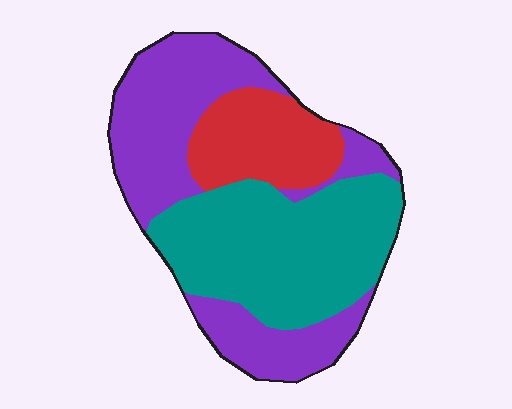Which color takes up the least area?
Red, at roughly 20%.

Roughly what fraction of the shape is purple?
Purple covers about 40% of the shape.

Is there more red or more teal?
Teal.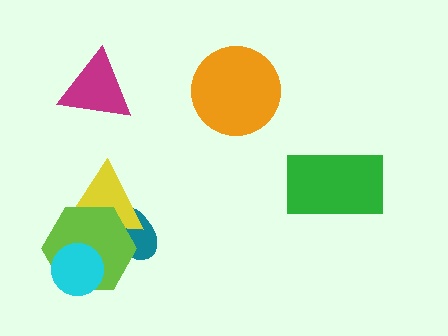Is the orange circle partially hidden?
No, no other shape covers it.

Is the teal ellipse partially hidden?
Yes, it is partially covered by another shape.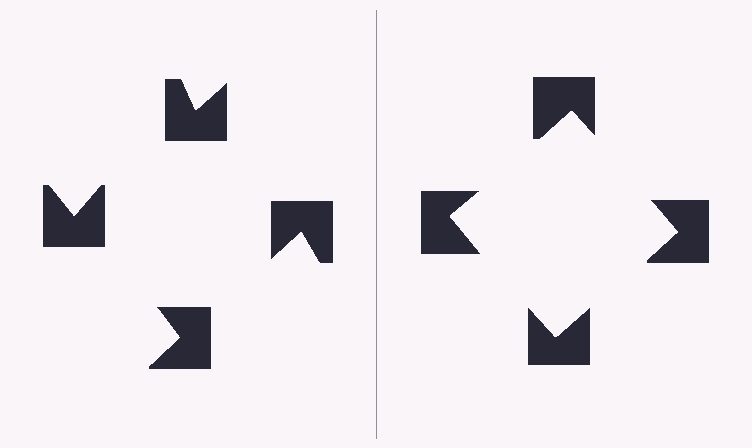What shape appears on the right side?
An illusory square.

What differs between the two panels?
The notched squares are positioned identically on both sides; only the wedge orientations differ. On the right they align to a square; on the left they are misaligned.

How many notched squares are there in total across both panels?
8 — 4 on each side.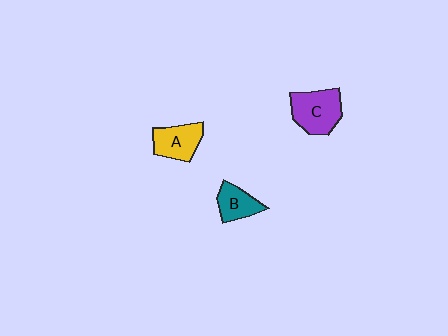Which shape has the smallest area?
Shape B (teal).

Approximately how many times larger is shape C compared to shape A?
Approximately 1.3 times.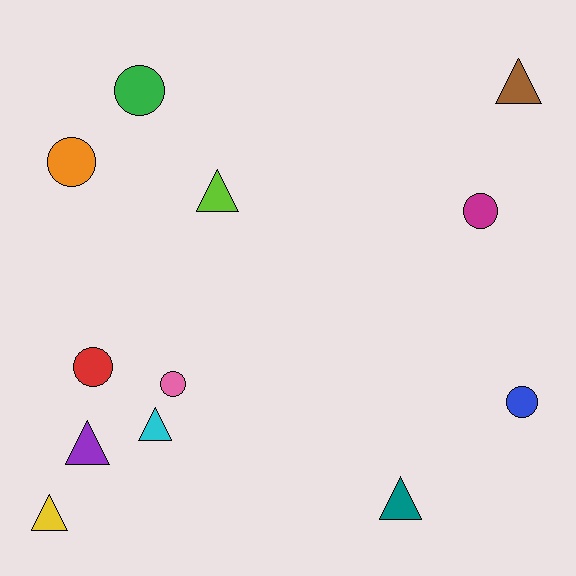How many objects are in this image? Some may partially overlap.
There are 12 objects.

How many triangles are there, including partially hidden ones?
There are 6 triangles.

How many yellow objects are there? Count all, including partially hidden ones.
There is 1 yellow object.